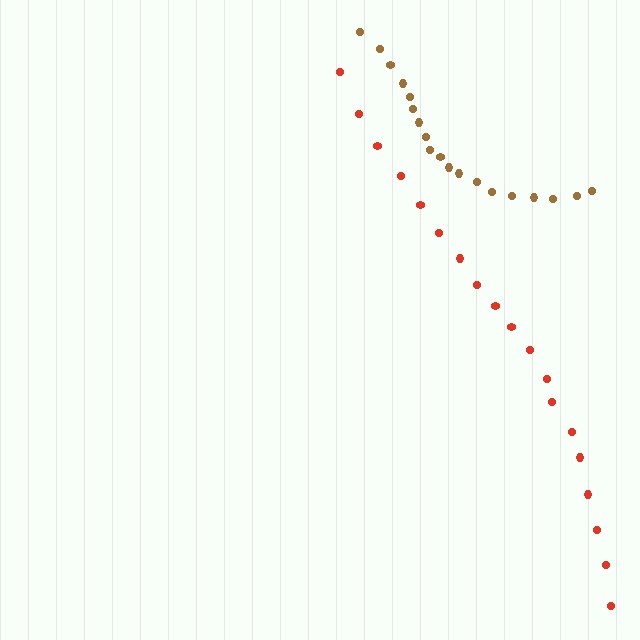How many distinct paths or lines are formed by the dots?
There are 2 distinct paths.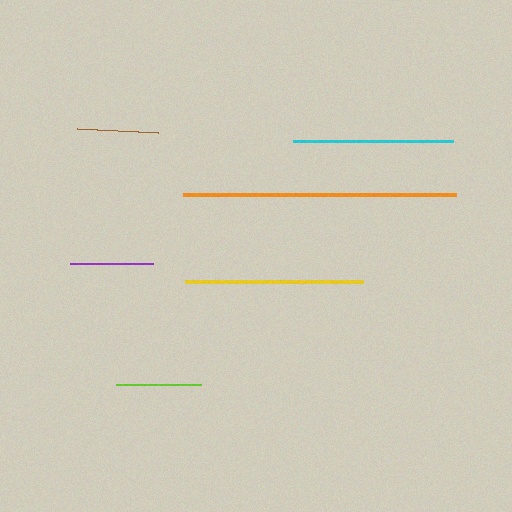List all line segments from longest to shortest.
From longest to shortest: orange, yellow, cyan, lime, purple, brown.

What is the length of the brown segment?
The brown segment is approximately 81 pixels long.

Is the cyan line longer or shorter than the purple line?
The cyan line is longer than the purple line.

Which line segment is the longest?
The orange line is the longest at approximately 274 pixels.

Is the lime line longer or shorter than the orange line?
The orange line is longer than the lime line.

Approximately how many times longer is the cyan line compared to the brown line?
The cyan line is approximately 2.0 times the length of the brown line.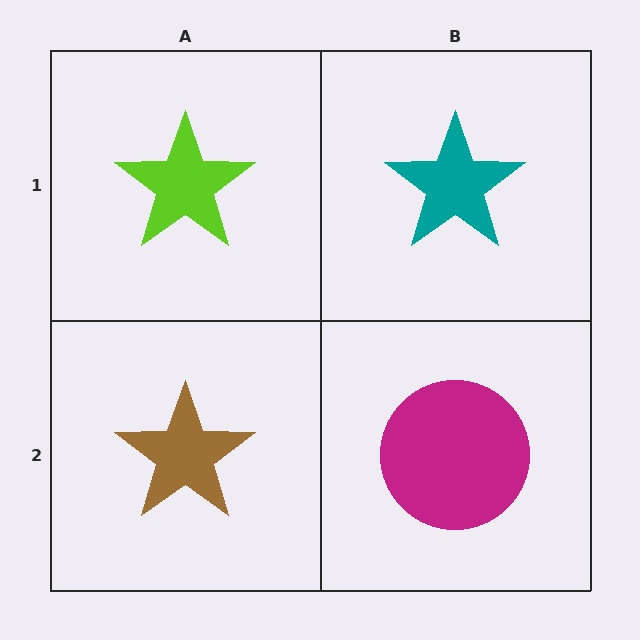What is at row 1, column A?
A lime star.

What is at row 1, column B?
A teal star.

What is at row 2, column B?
A magenta circle.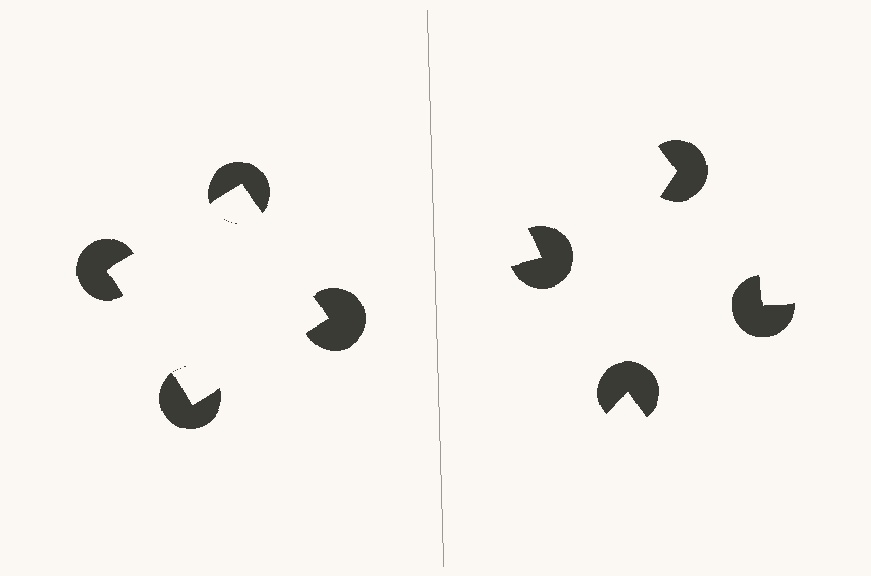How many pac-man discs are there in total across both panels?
8 — 4 on each side.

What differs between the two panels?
The pac-man discs are positioned identically on both sides; only the wedge orientations differ. On the left they align to a square; on the right they are misaligned.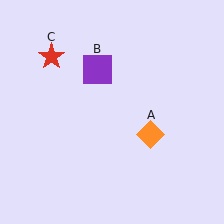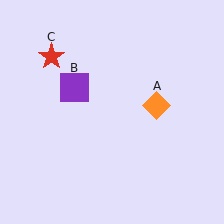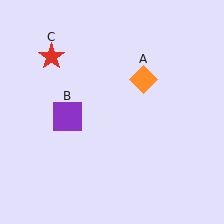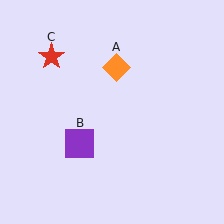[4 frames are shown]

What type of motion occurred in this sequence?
The orange diamond (object A), purple square (object B) rotated counterclockwise around the center of the scene.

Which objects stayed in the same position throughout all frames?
Red star (object C) remained stationary.